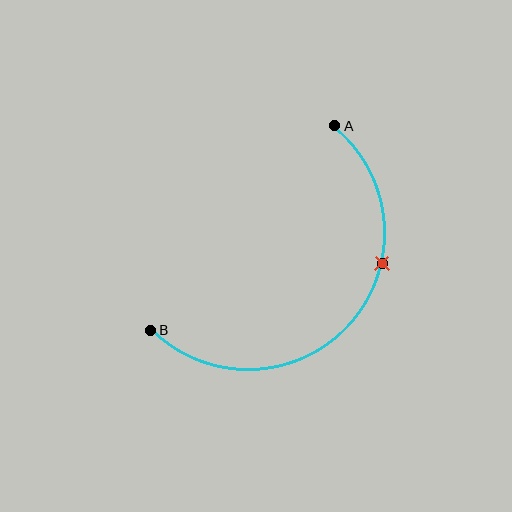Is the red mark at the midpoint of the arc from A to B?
No. The red mark lies on the arc but is closer to endpoint A. The arc midpoint would be at the point on the curve equidistant along the arc from both A and B.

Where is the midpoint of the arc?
The arc midpoint is the point on the curve farthest from the straight line joining A and B. It sits below and to the right of that line.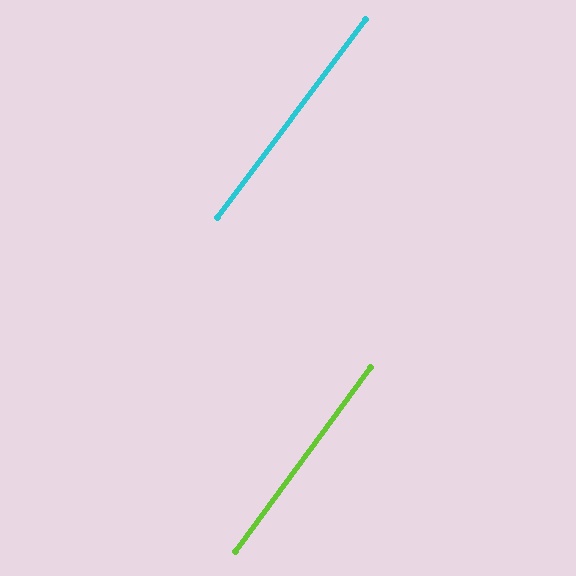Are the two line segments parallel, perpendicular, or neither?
Parallel — their directions differ by only 0.7°.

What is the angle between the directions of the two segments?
Approximately 1 degree.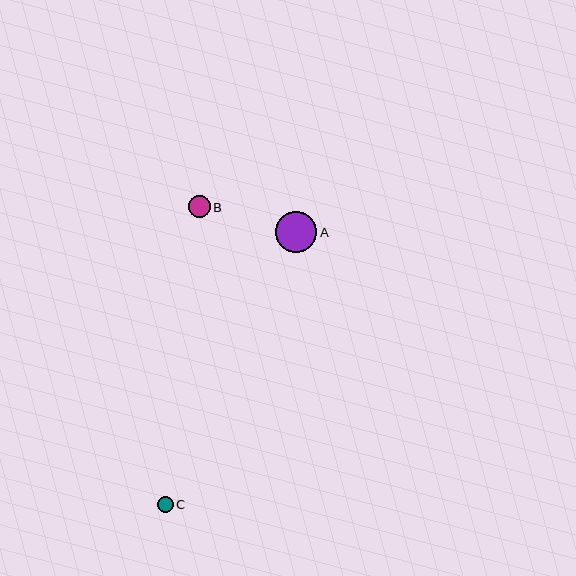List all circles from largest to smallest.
From largest to smallest: A, B, C.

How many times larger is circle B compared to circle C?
Circle B is approximately 1.4 times the size of circle C.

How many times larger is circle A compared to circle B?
Circle A is approximately 1.9 times the size of circle B.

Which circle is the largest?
Circle A is the largest with a size of approximately 41 pixels.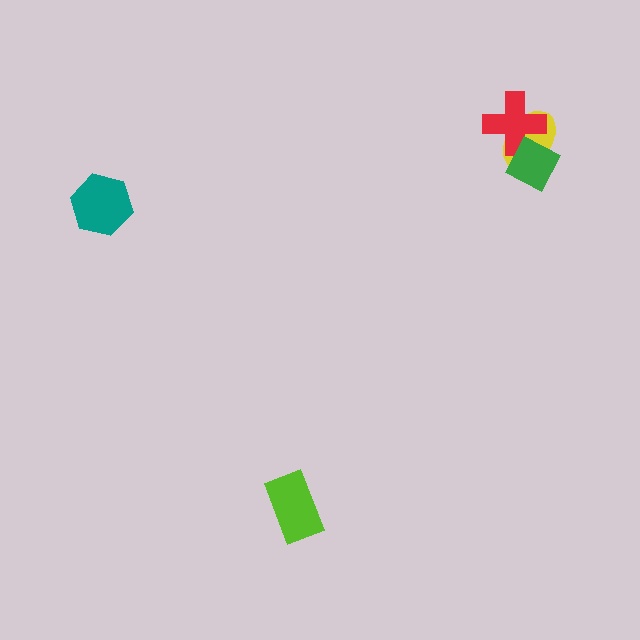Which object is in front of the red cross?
The green diamond is in front of the red cross.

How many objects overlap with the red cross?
2 objects overlap with the red cross.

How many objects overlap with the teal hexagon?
0 objects overlap with the teal hexagon.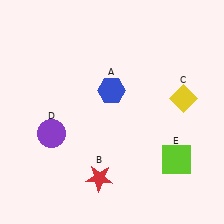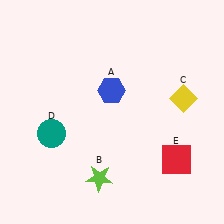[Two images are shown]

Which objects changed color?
B changed from red to lime. D changed from purple to teal. E changed from lime to red.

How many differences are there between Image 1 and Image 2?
There are 3 differences between the two images.